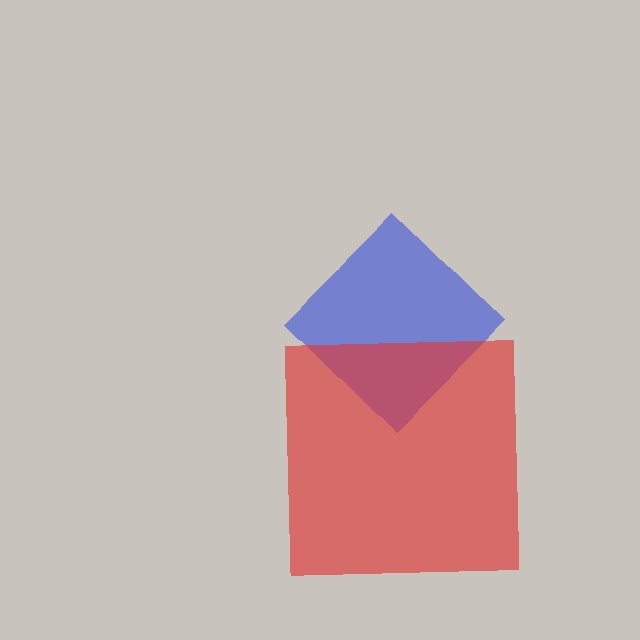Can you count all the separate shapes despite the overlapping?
Yes, there are 2 separate shapes.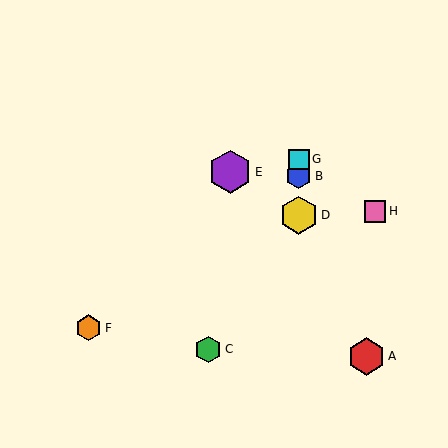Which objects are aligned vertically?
Objects B, D, G are aligned vertically.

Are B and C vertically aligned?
No, B is at x≈299 and C is at x≈208.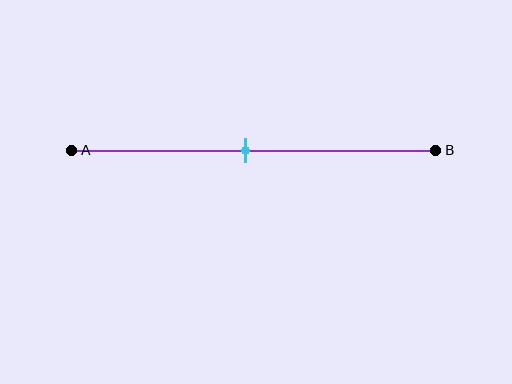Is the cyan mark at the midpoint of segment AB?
Yes, the mark is approximately at the midpoint.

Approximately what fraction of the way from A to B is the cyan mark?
The cyan mark is approximately 50% of the way from A to B.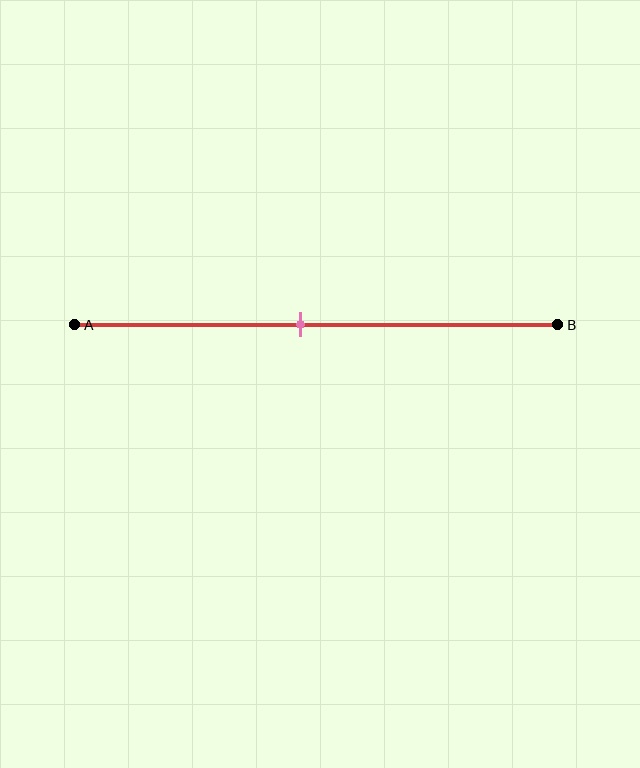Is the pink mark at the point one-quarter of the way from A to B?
No, the mark is at about 45% from A, not at the 25% one-quarter point.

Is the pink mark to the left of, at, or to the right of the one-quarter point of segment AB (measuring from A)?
The pink mark is to the right of the one-quarter point of segment AB.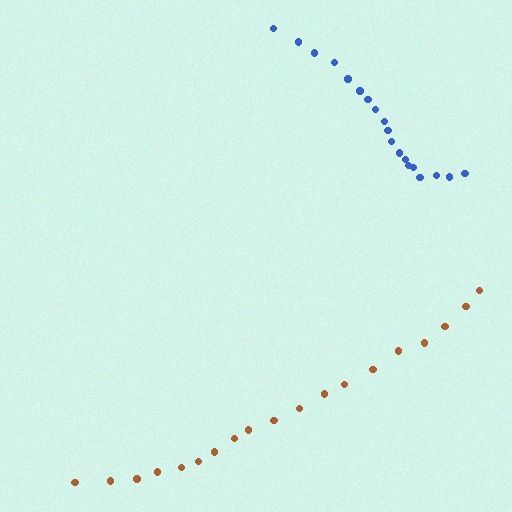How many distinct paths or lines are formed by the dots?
There are 2 distinct paths.